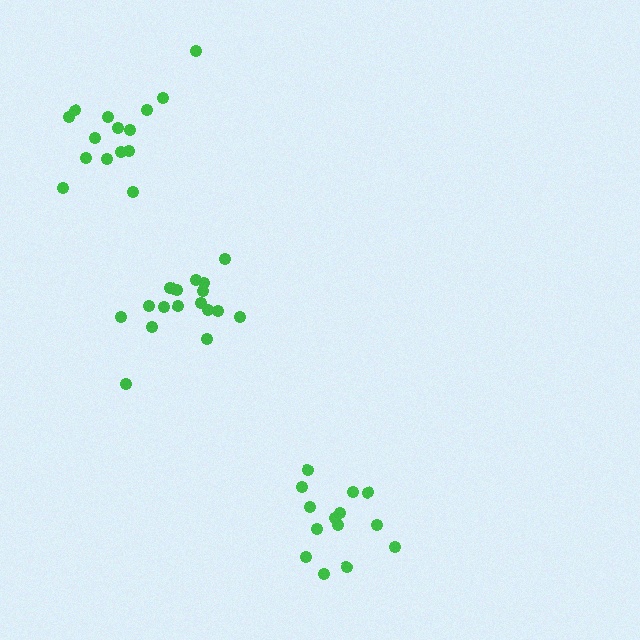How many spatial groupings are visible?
There are 3 spatial groupings.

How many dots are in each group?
Group 1: 17 dots, Group 2: 14 dots, Group 3: 15 dots (46 total).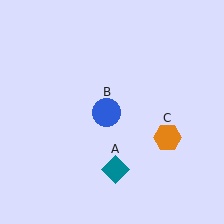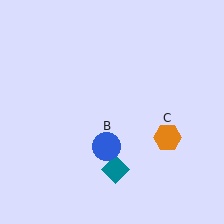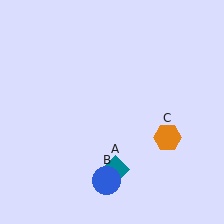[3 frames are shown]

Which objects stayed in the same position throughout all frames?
Teal diamond (object A) and orange hexagon (object C) remained stationary.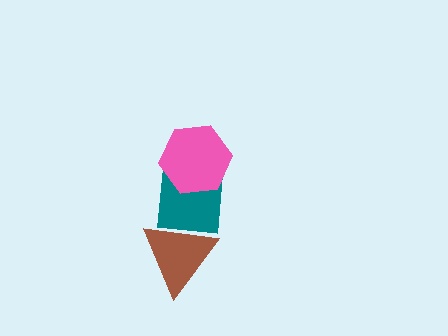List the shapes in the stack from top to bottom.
From top to bottom: the pink hexagon, the teal square, the brown triangle.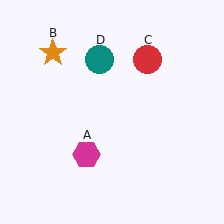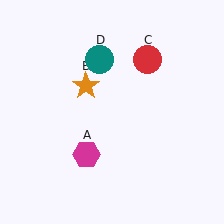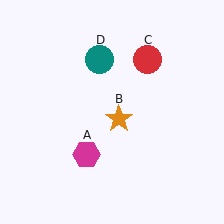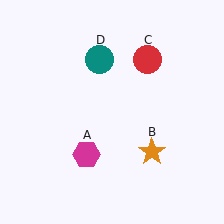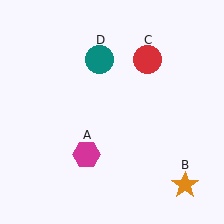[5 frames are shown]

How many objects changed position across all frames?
1 object changed position: orange star (object B).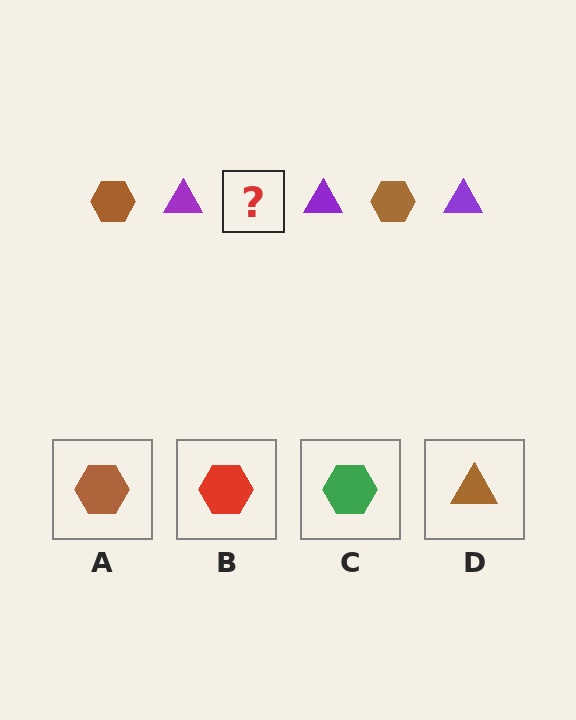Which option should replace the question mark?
Option A.